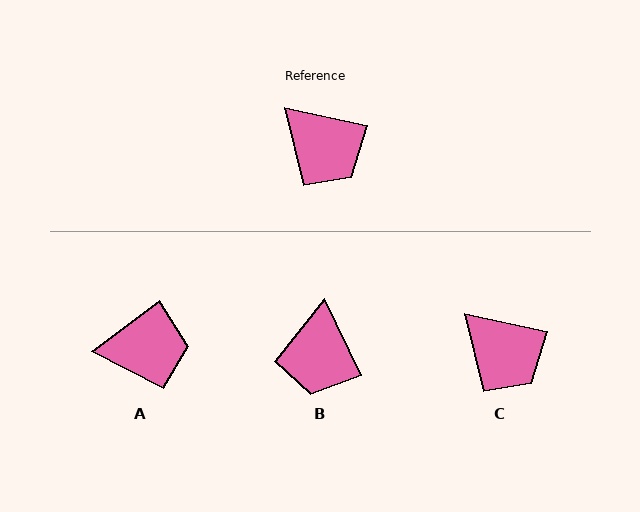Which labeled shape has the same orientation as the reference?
C.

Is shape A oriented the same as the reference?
No, it is off by about 49 degrees.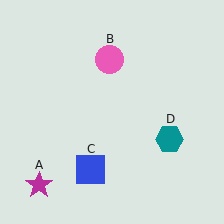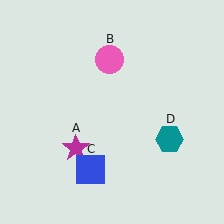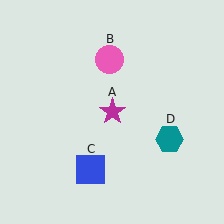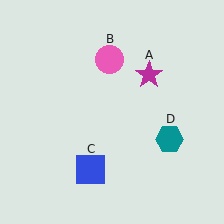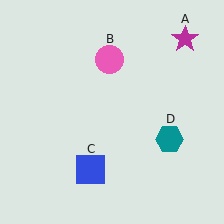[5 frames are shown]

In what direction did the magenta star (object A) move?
The magenta star (object A) moved up and to the right.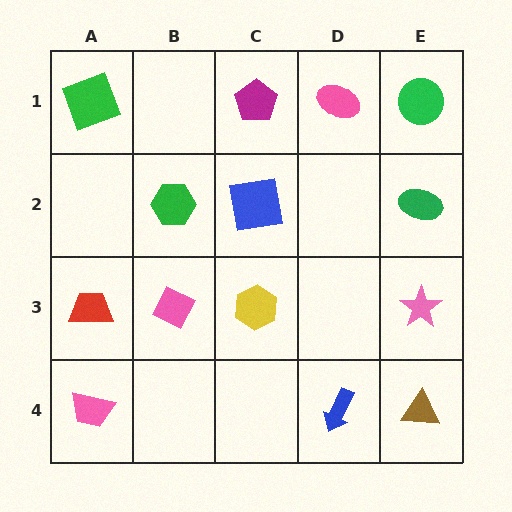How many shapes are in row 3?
4 shapes.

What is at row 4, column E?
A brown triangle.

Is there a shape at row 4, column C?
No, that cell is empty.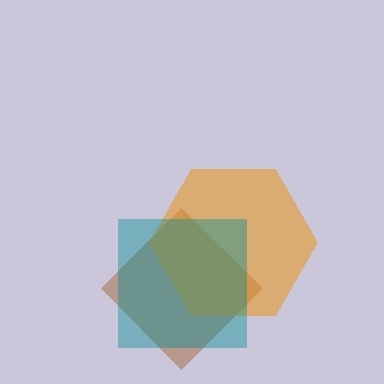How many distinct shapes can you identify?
There are 3 distinct shapes: a brown diamond, an orange hexagon, a teal square.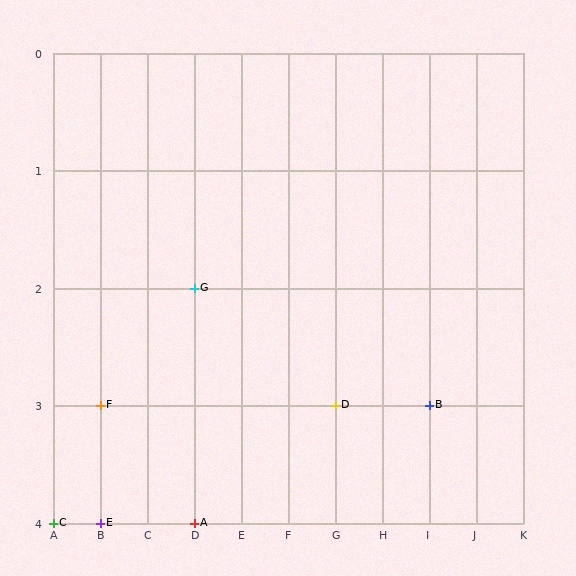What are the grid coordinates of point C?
Point C is at grid coordinates (A, 4).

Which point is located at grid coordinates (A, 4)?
Point C is at (A, 4).